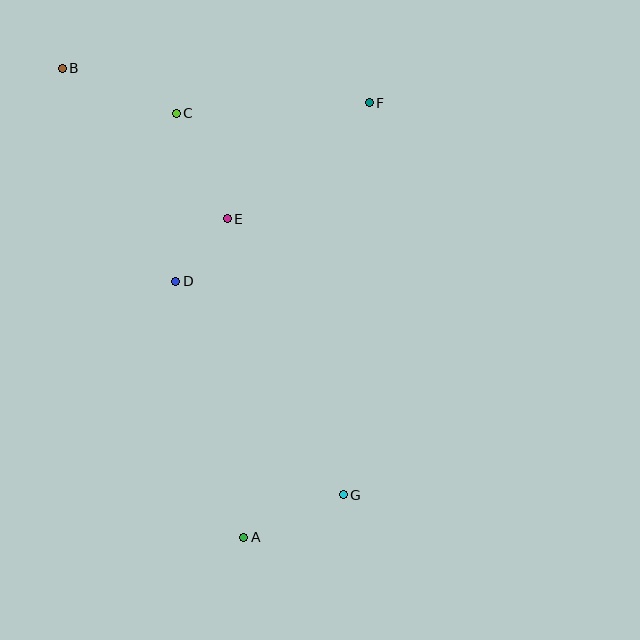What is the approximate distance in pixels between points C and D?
The distance between C and D is approximately 168 pixels.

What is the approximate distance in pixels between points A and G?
The distance between A and G is approximately 108 pixels.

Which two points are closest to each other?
Points D and E are closest to each other.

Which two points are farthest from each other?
Points B and G are farthest from each other.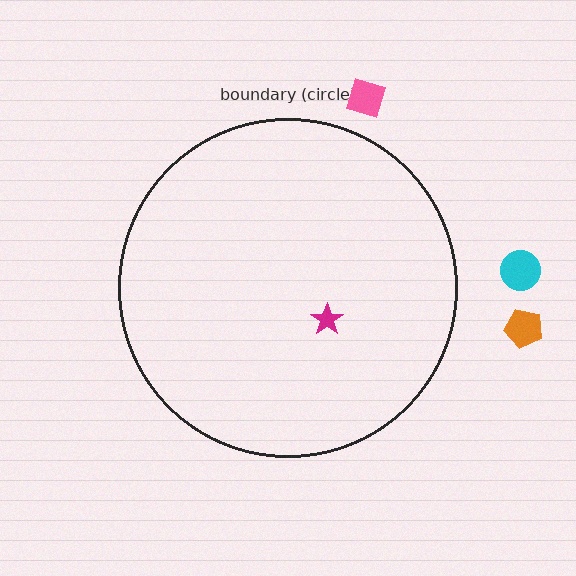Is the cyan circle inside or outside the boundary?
Outside.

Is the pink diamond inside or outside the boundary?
Outside.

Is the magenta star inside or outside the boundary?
Inside.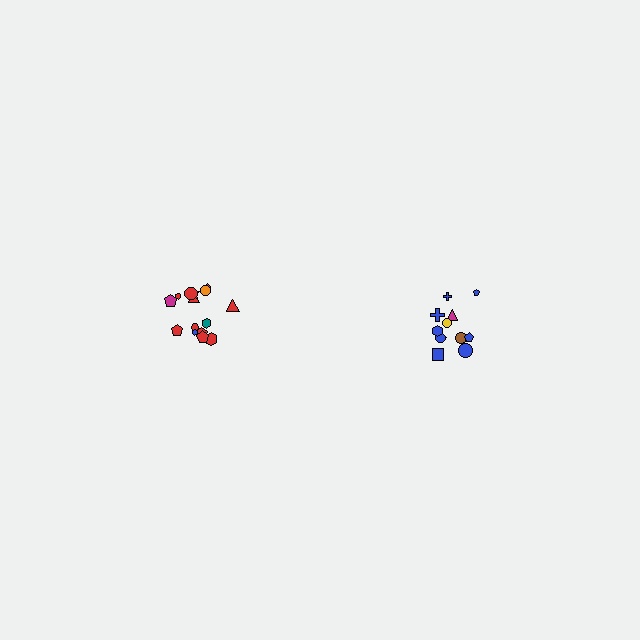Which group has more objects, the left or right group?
The left group.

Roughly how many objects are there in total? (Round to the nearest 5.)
Roughly 25 objects in total.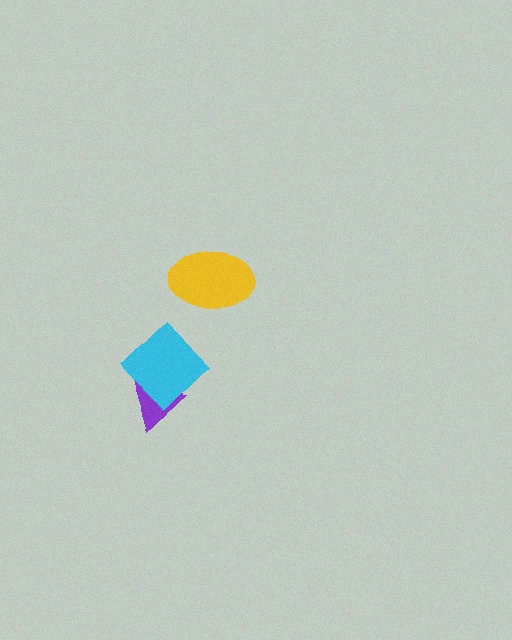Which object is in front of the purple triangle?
The cyan diamond is in front of the purple triangle.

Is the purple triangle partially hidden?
Yes, it is partially covered by another shape.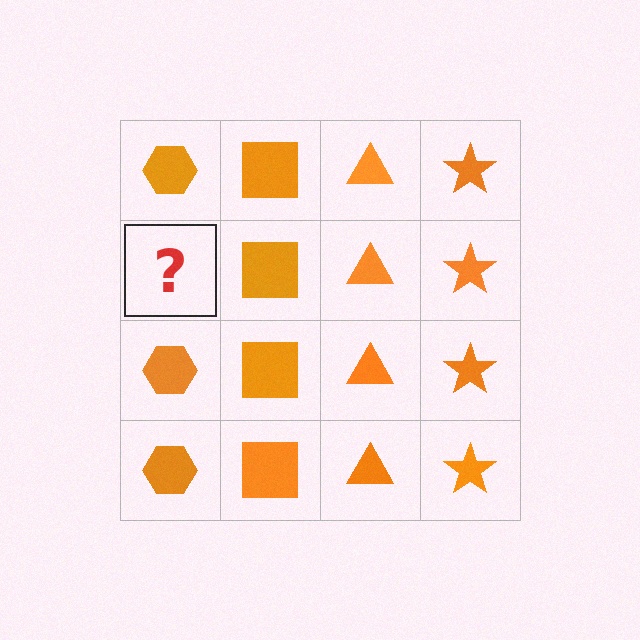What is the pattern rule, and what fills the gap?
The rule is that each column has a consistent shape. The gap should be filled with an orange hexagon.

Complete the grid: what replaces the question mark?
The question mark should be replaced with an orange hexagon.